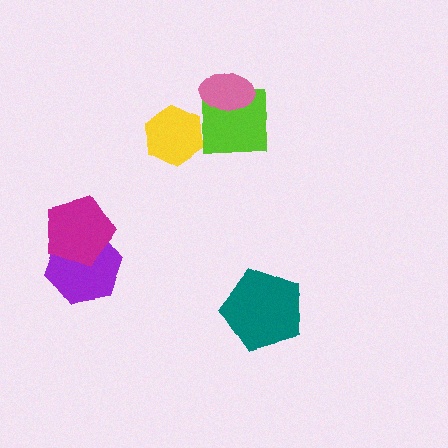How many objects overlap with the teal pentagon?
0 objects overlap with the teal pentagon.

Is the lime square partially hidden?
Yes, it is partially covered by another shape.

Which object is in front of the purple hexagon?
The magenta pentagon is in front of the purple hexagon.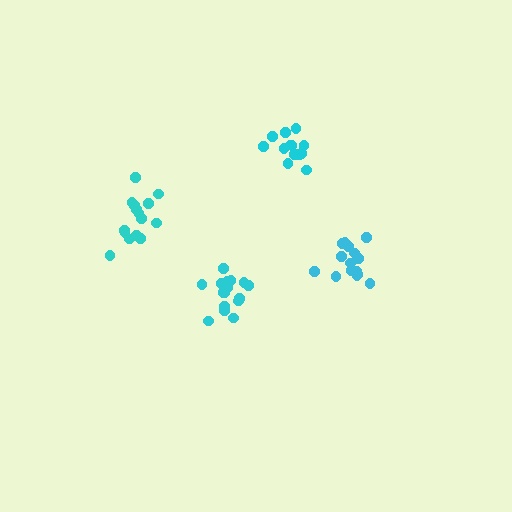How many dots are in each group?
Group 1: 15 dots, Group 2: 13 dots, Group 3: 15 dots, Group 4: 17 dots (60 total).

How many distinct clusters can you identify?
There are 4 distinct clusters.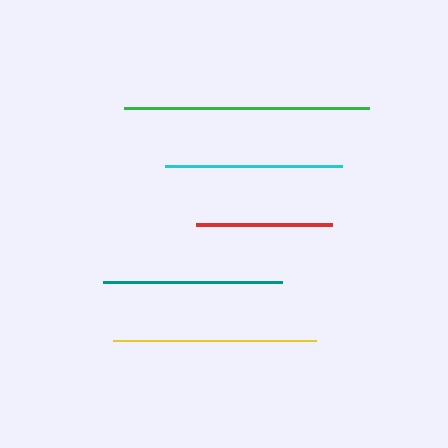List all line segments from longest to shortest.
From longest to shortest: green, yellow, teal, cyan, red.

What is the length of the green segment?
The green segment is approximately 245 pixels long.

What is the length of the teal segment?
The teal segment is approximately 179 pixels long.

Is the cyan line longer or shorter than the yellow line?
The yellow line is longer than the cyan line.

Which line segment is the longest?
The green line is the longest at approximately 245 pixels.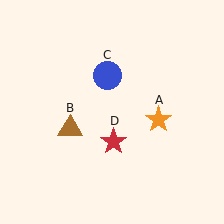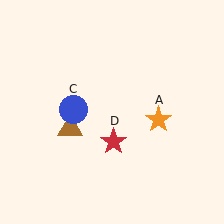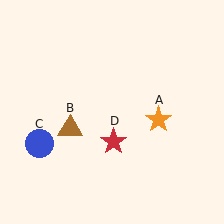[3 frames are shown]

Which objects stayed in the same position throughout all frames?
Orange star (object A) and brown triangle (object B) and red star (object D) remained stationary.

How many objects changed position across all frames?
1 object changed position: blue circle (object C).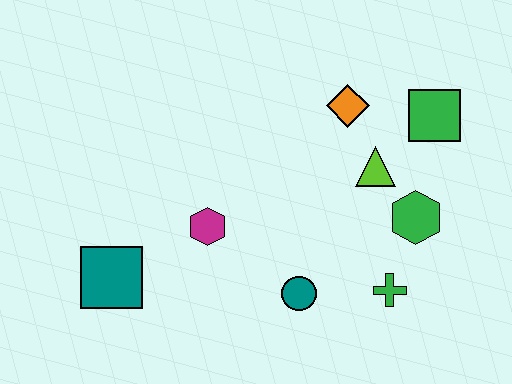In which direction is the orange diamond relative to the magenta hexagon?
The orange diamond is to the right of the magenta hexagon.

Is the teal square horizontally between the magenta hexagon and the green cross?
No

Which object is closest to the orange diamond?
The lime triangle is closest to the orange diamond.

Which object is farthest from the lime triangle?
The teal square is farthest from the lime triangle.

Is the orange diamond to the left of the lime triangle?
Yes